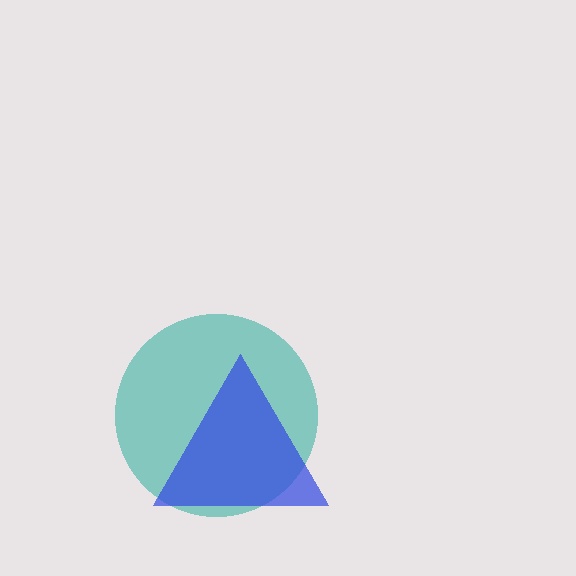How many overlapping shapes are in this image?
There are 2 overlapping shapes in the image.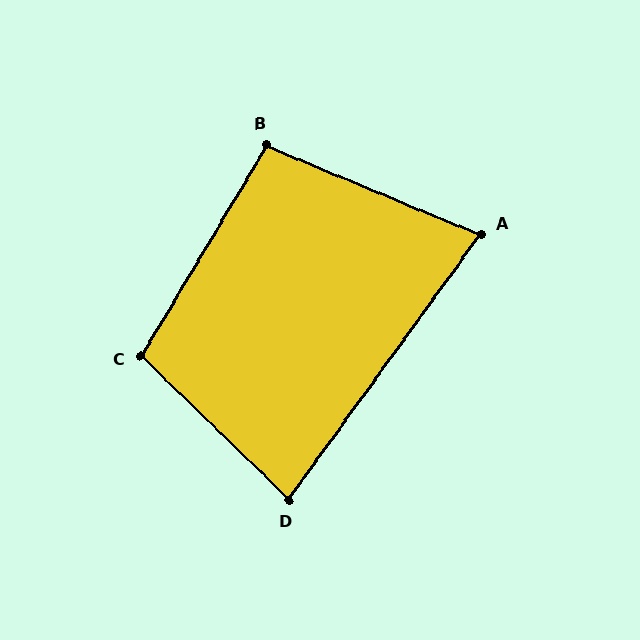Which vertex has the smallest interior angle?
A, at approximately 77 degrees.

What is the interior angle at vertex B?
Approximately 98 degrees (obtuse).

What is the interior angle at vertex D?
Approximately 82 degrees (acute).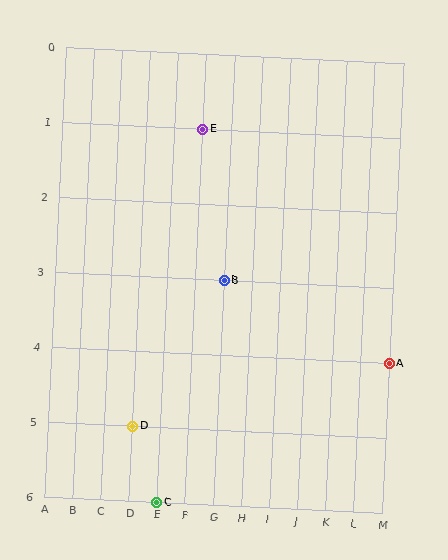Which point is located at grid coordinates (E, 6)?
Point C is at (E, 6).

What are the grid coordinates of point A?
Point A is at grid coordinates (M, 4).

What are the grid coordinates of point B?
Point B is at grid coordinates (G, 3).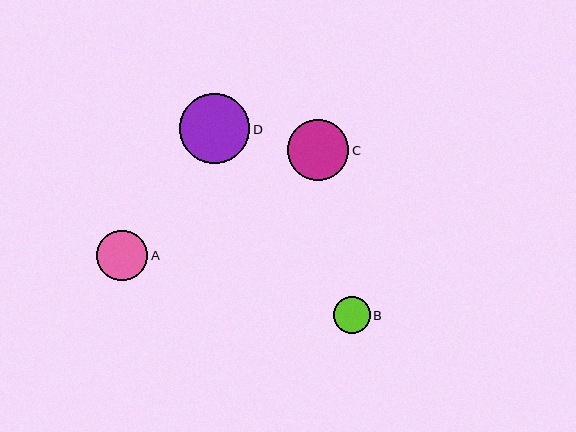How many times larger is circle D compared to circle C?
Circle D is approximately 1.1 times the size of circle C.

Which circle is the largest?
Circle D is the largest with a size of approximately 70 pixels.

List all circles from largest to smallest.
From largest to smallest: D, C, A, B.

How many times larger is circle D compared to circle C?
Circle D is approximately 1.1 times the size of circle C.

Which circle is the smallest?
Circle B is the smallest with a size of approximately 37 pixels.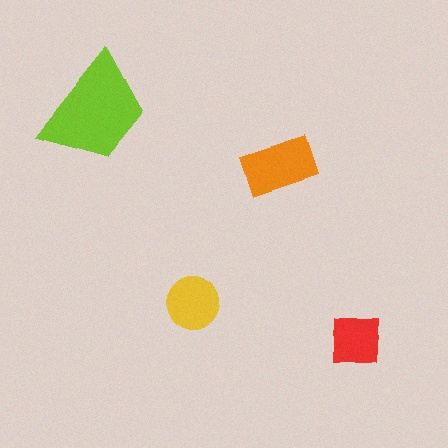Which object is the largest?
The lime trapezoid.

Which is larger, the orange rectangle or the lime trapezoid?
The lime trapezoid.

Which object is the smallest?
The red square.